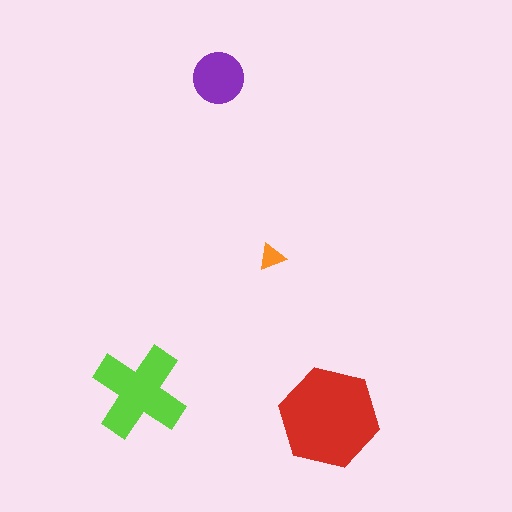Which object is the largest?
The red hexagon.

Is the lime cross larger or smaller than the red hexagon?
Smaller.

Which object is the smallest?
The orange triangle.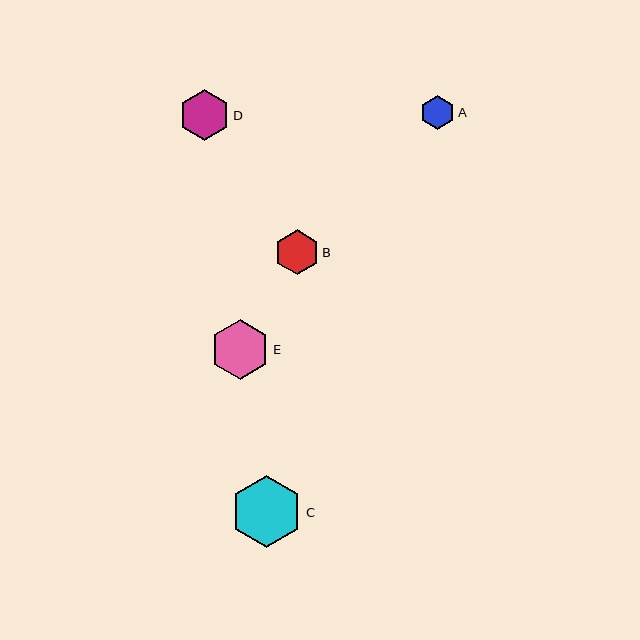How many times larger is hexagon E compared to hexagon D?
Hexagon E is approximately 1.2 times the size of hexagon D.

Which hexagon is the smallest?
Hexagon A is the smallest with a size of approximately 34 pixels.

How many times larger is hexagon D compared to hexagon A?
Hexagon D is approximately 1.5 times the size of hexagon A.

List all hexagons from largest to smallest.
From largest to smallest: C, E, D, B, A.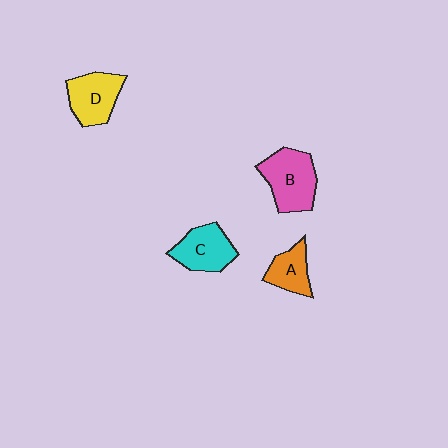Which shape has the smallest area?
Shape A (orange).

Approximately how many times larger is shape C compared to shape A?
Approximately 1.4 times.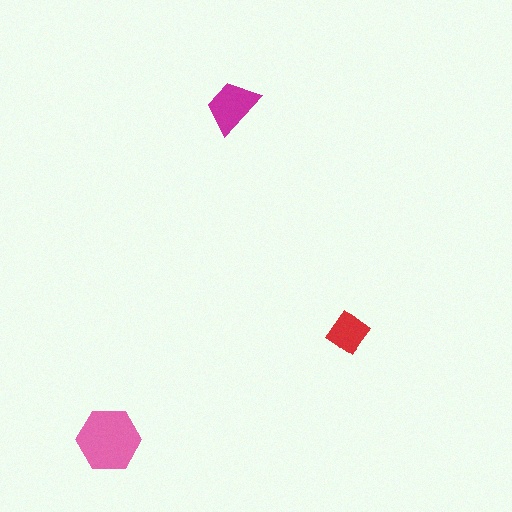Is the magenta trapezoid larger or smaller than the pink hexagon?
Smaller.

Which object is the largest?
The pink hexagon.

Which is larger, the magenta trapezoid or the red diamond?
The magenta trapezoid.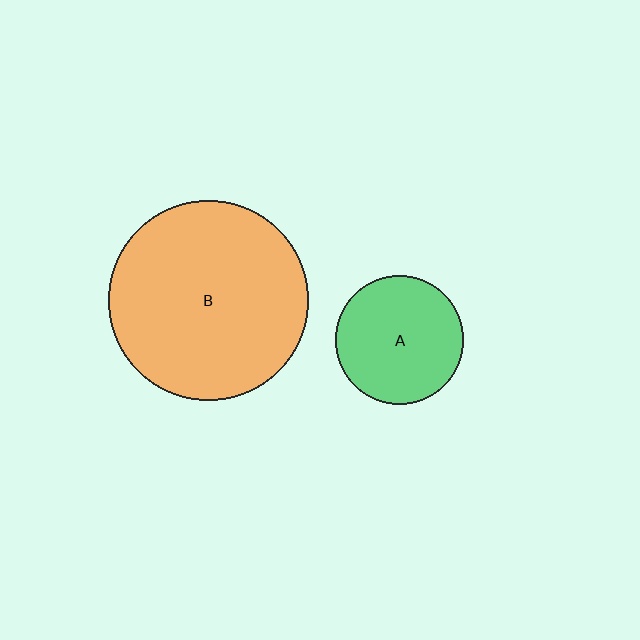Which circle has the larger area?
Circle B (orange).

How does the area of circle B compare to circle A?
Approximately 2.4 times.